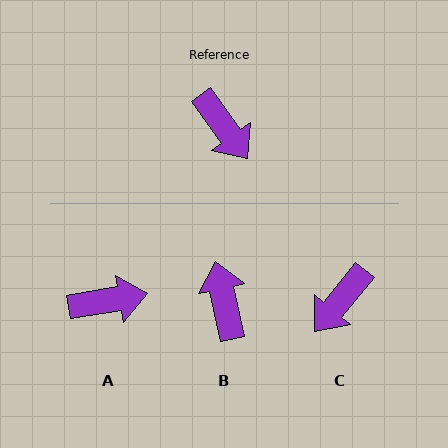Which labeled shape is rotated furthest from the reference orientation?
B, about 156 degrees away.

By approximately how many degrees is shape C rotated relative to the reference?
Approximately 75 degrees clockwise.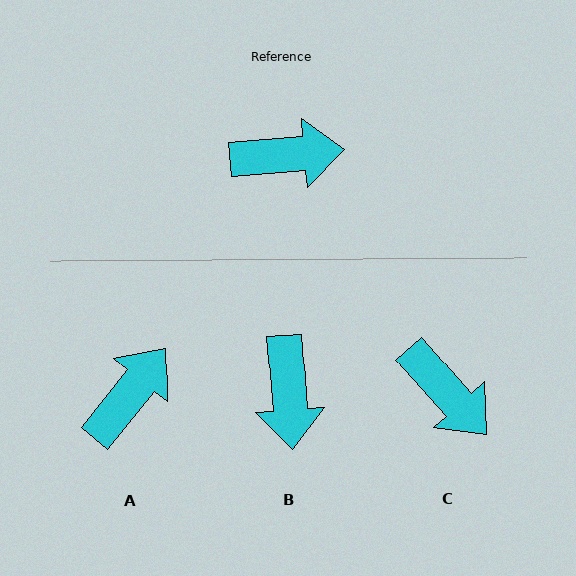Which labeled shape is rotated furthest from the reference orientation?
B, about 91 degrees away.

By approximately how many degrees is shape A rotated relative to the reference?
Approximately 46 degrees counter-clockwise.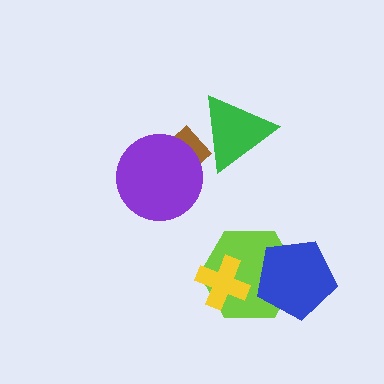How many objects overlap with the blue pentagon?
1 object overlaps with the blue pentagon.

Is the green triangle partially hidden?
No, no other shape covers it.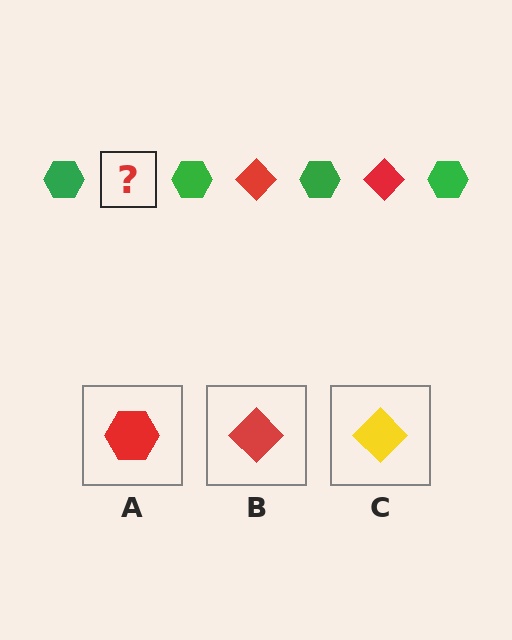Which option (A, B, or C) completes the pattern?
B.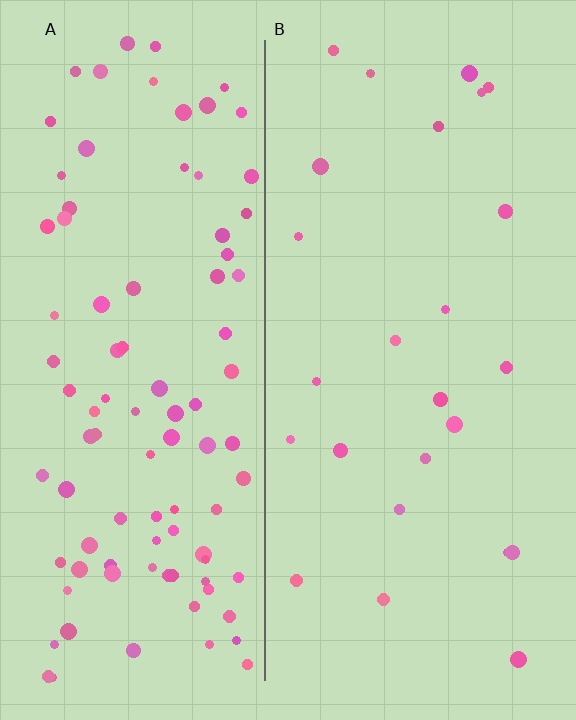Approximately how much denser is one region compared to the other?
Approximately 3.9× — region A over region B.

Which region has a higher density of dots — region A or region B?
A (the left).